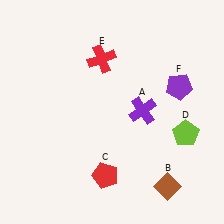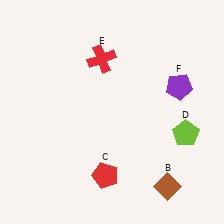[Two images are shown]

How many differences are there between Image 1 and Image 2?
There is 1 difference between the two images.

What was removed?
The purple cross (A) was removed in Image 2.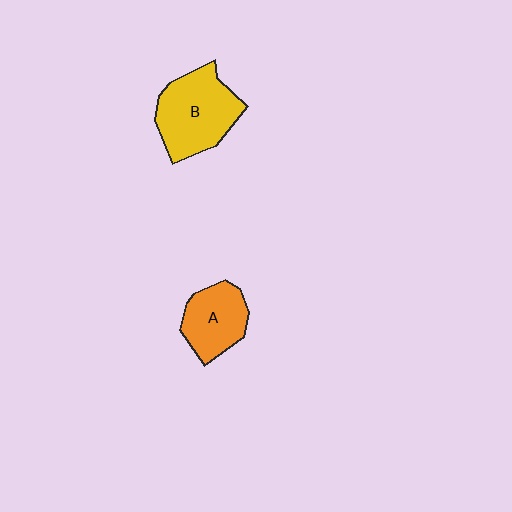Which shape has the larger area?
Shape B (yellow).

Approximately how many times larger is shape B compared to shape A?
Approximately 1.4 times.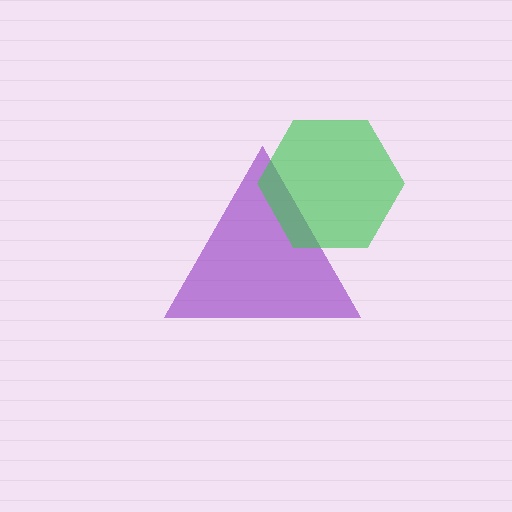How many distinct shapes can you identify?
There are 2 distinct shapes: a purple triangle, a green hexagon.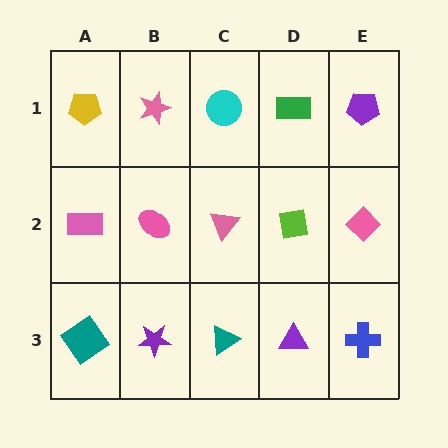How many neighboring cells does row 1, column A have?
2.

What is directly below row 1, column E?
A pink diamond.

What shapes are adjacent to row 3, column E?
A pink diamond (row 2, column E), a purple triangle (row 3, column D).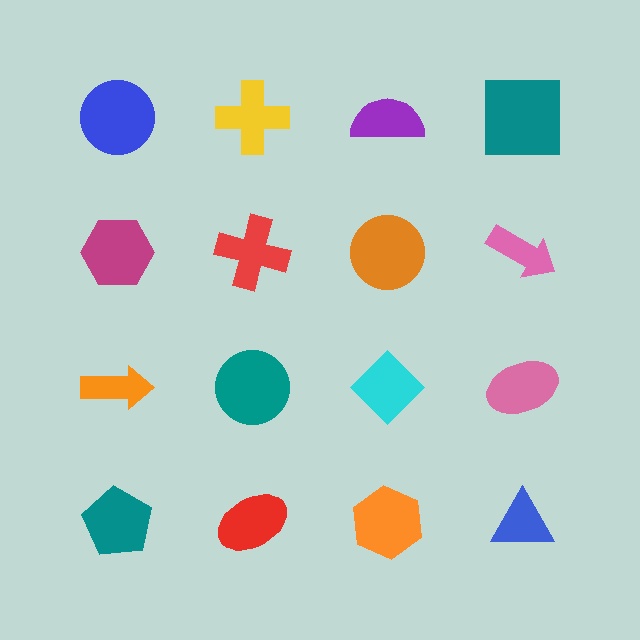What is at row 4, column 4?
A blue triangle.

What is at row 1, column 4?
A teal square.